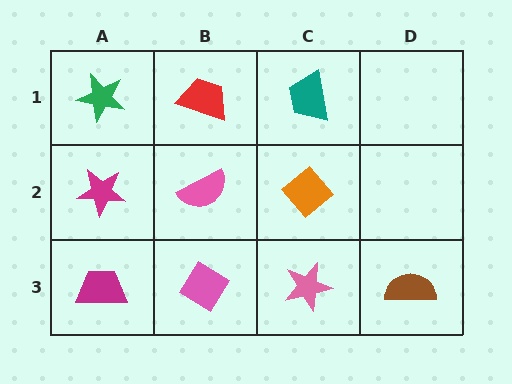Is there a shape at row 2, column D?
No, that cell is empty.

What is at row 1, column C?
A teal trapezoid.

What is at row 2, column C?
An orange diamond.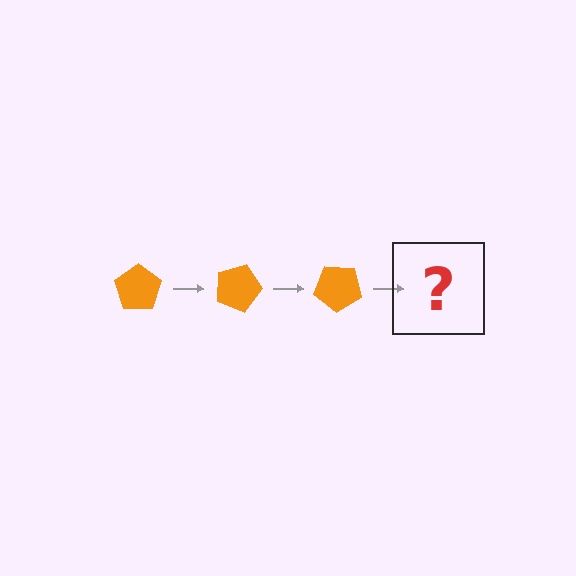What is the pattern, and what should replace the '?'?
The pattern is that the pentagon rotates 20 degrees each step. The '?' should be an orange pentagon rotated 60 degrees.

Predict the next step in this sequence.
The next step is an orange pentagon rotated 60 degrees.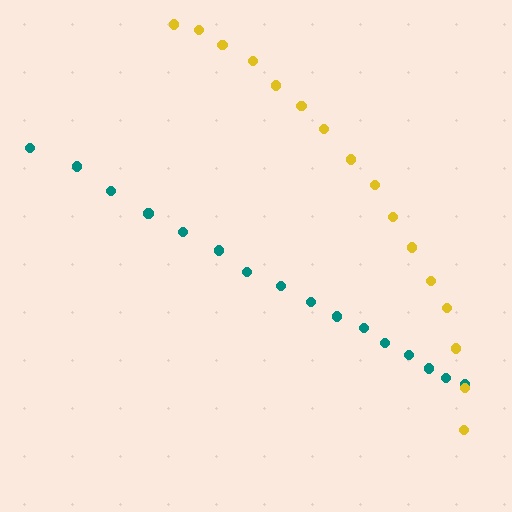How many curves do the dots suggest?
There are 2 distinct paths.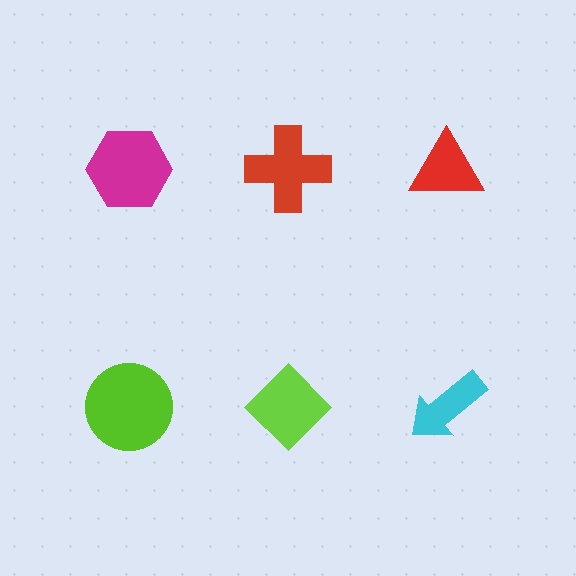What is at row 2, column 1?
A lime circle.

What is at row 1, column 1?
A magenta hexagon.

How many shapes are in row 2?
3 shapes.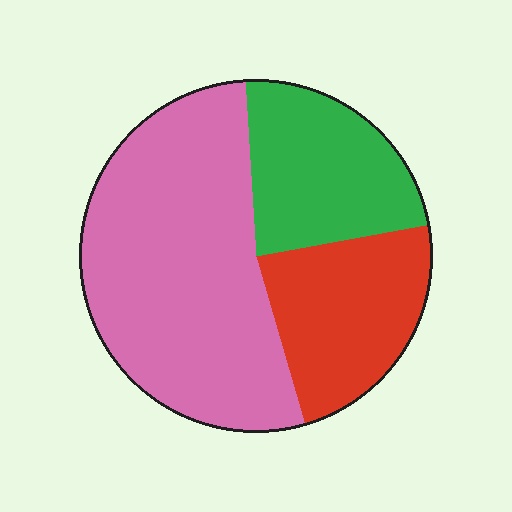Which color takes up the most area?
Pink, at roughly 55%.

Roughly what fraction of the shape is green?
Green covers roughly 25% of the shape.